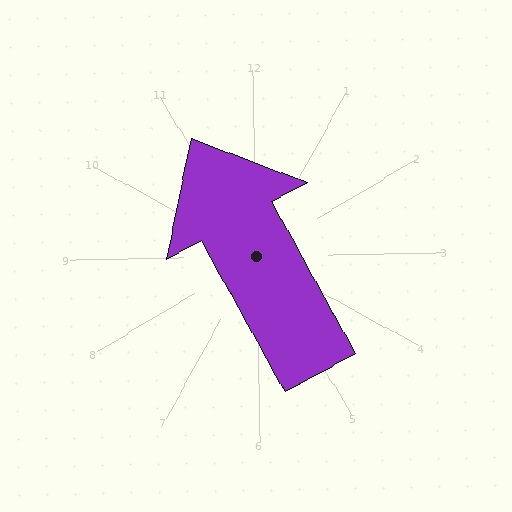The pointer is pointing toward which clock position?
Roughly 11 o'clock.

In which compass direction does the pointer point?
Northwest.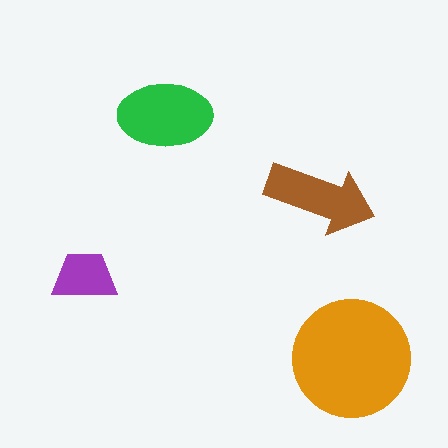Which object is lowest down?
The orange circle is bottommost.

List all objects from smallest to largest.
The purple trapezoid, the brown arrow, the green ellipse, the orange circle.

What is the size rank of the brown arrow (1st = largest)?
3rd.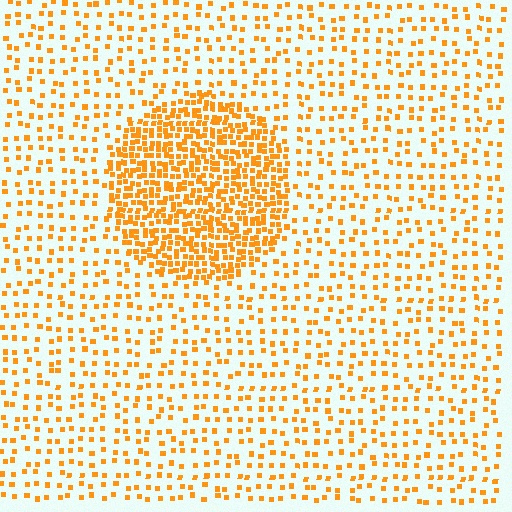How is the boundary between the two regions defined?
The boundary is defined by a change in element density (approximately 2.8x ratio). All elements are the same color, size, and shape.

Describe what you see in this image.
The image contains small orange elements arranged at two different densities. A circle-shaped region is visible where the elements are more densely packed than the surrounding area.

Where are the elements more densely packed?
The elements are more densely packed inside the circle boundary.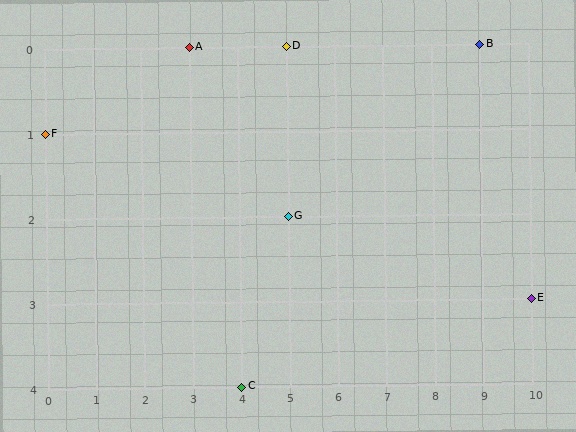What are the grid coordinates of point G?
Point G is at grid coordinates (5, 2).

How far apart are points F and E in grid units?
Points F and E are 10 columns and 2 rows apart (about 10.2 grid units diagonally).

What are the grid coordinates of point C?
Point C is at grid coordinates (4, 4).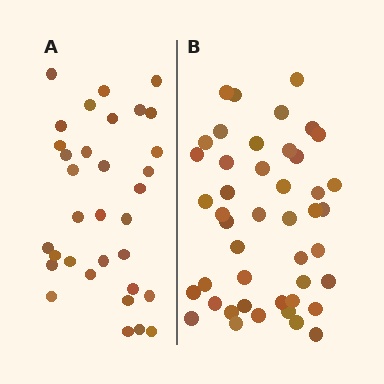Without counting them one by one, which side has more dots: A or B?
Region B (the right region) has more dots.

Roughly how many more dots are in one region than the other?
Region B has roughly 12 or so more dots than region A.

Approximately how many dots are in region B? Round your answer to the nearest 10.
About 40 dots. (The exact count is 45, which rounds to 40.)